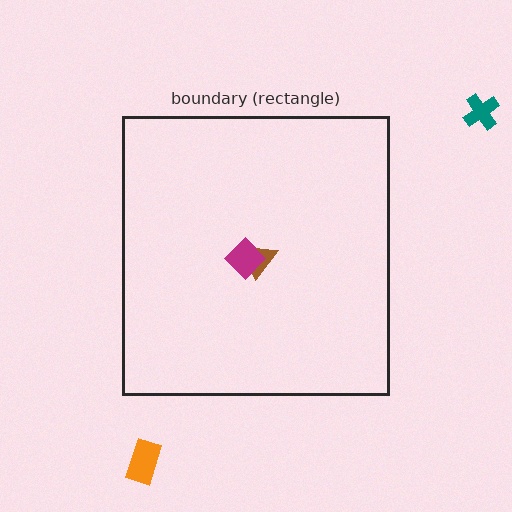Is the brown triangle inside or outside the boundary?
Inside.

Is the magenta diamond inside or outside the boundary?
Inside.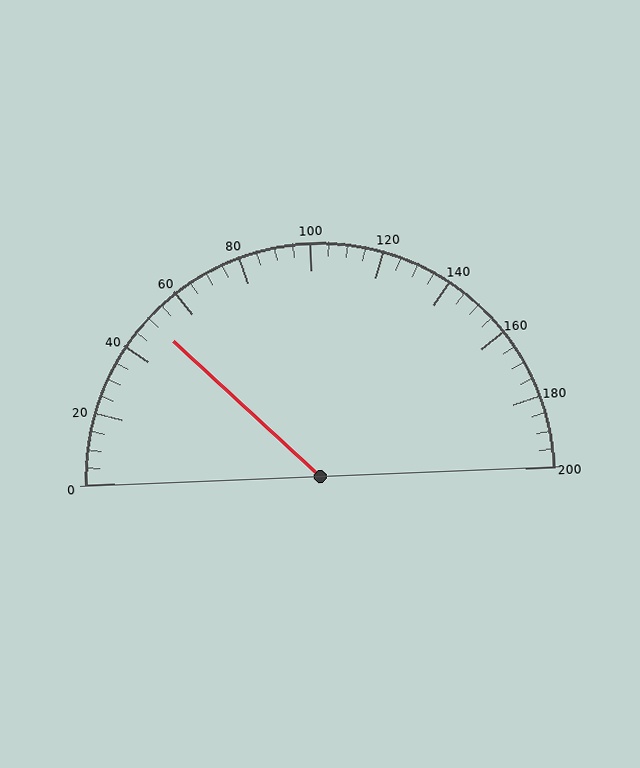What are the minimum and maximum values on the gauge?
The gauge ranges from 0 to 200.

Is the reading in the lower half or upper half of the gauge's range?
The reading is in the lower half of the range (0 to 200).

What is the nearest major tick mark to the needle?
The nearest major tick mark is 40.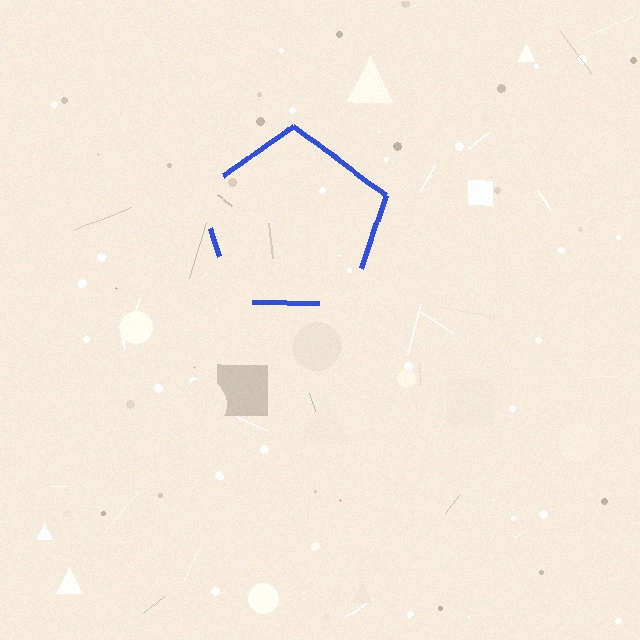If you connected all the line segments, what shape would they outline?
They would outline a pentagon.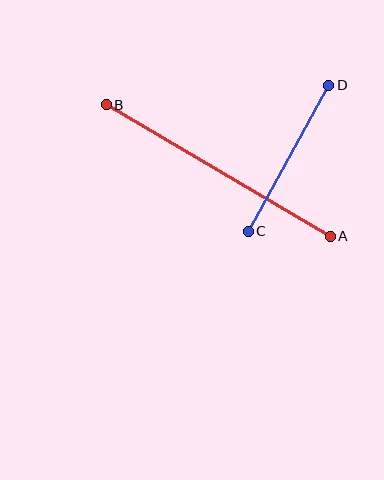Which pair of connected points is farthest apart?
Points A and B are farthest apart.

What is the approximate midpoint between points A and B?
The midpoint is at approximately (218, 171) pixels.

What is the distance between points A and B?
The distance is approximately 260 pixels.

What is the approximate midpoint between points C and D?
The midpoint is at approximately (289, 158) pixels.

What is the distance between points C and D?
The distance is approximately 167 pixels.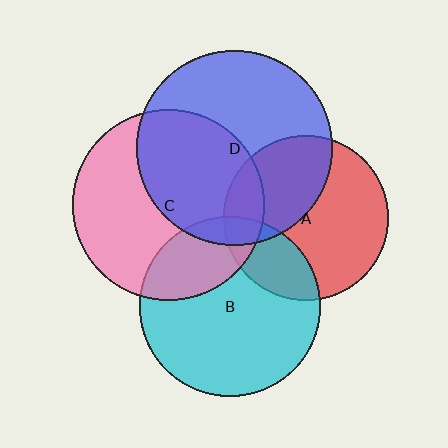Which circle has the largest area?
Circle D (blue).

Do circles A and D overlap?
Yes.